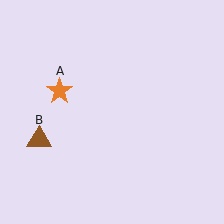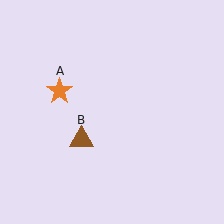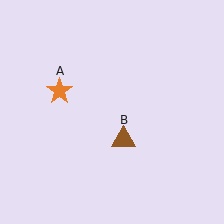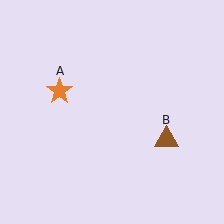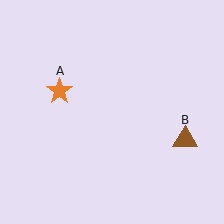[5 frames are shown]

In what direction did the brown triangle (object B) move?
The brown triangle (object B) moved right.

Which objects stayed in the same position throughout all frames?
Orange star (object A) remained stationary.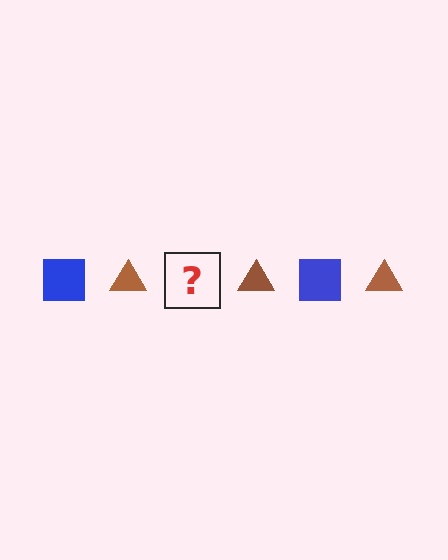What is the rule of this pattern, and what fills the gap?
The rule is that the pattern alternates between blue square and brown triangle. The gap should be filled with a blue square.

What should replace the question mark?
The question mark should be replaced with a blue square.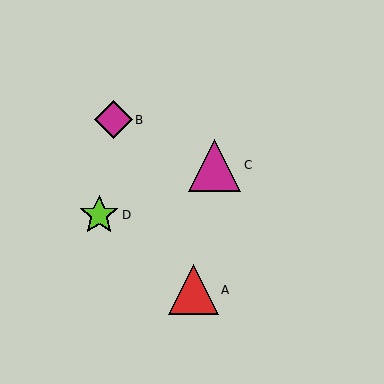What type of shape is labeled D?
Shape D is a lime star.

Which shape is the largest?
The magenta triangle (labeled C) is the largest.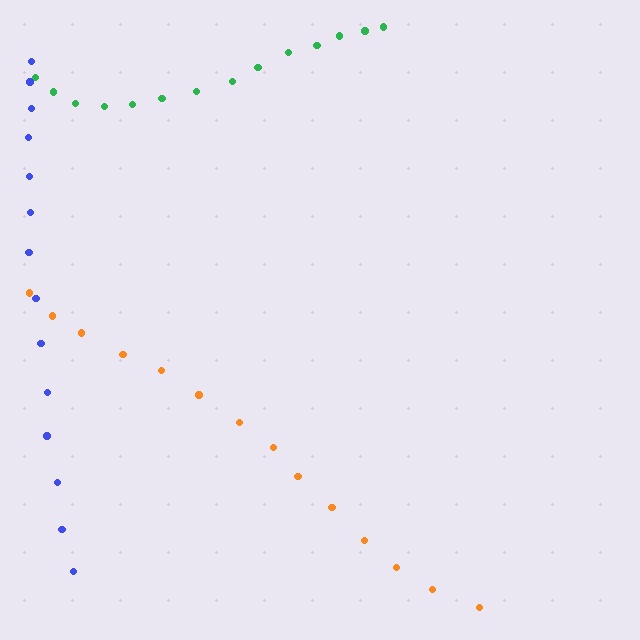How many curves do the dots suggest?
There are 3 distinct paths.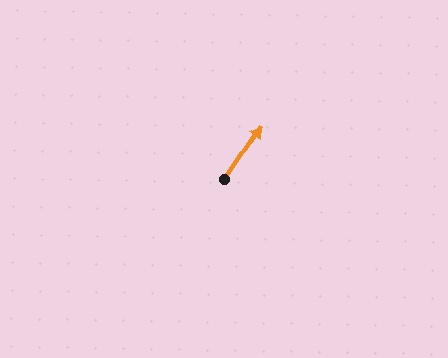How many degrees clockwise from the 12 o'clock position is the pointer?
Approximately 34 degrees.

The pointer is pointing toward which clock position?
Roughly 1 o'clock.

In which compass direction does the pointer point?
Northeast.